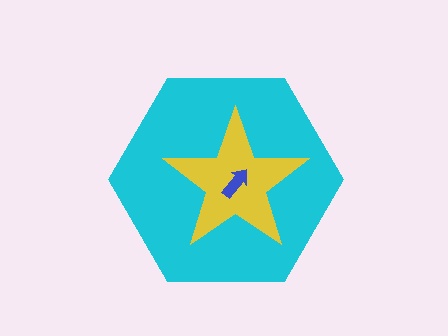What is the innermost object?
The blue arrow.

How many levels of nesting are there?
3.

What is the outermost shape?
The cyan hexagon.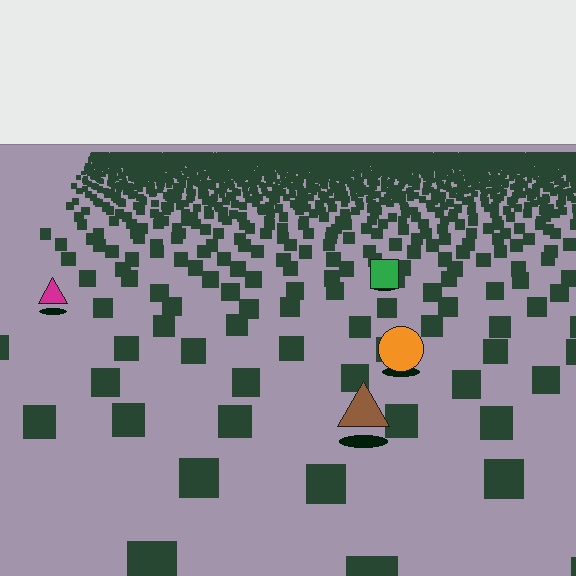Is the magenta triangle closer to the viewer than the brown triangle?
No. The brown triangle is closer — you can tell from the texture gradient: the ground texture is coarser near it.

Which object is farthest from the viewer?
The green square is farthest from the viewer. It appears smaller and the ground texture around it is denser.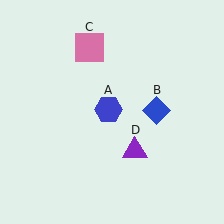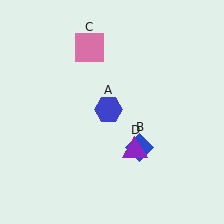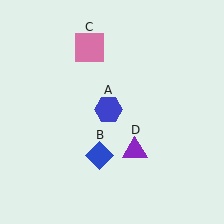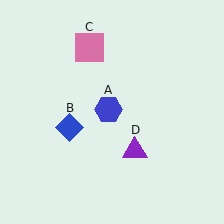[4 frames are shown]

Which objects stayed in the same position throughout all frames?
Blue hexagon (object A) and pink square (object C) and purple triangle (object D) remained stationary.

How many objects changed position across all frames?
1 object changed position: blue diamond (object B).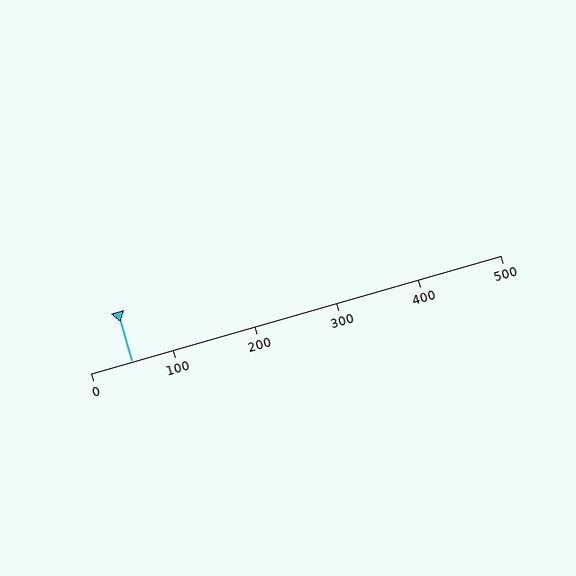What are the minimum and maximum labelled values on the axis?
The axis runs from 0 to 500.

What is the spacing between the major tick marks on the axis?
The major ticks are spaced 100 apart.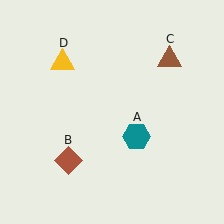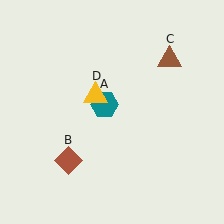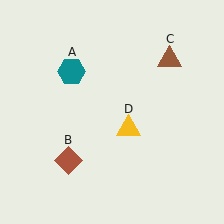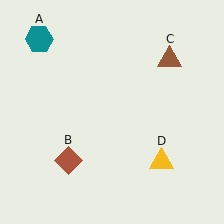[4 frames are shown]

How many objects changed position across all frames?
2 objects changed position: teal hexagon (object A), yellow triangle (object D).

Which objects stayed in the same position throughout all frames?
Brown diamond (object B) and brown triangle (object C) remained stationary.